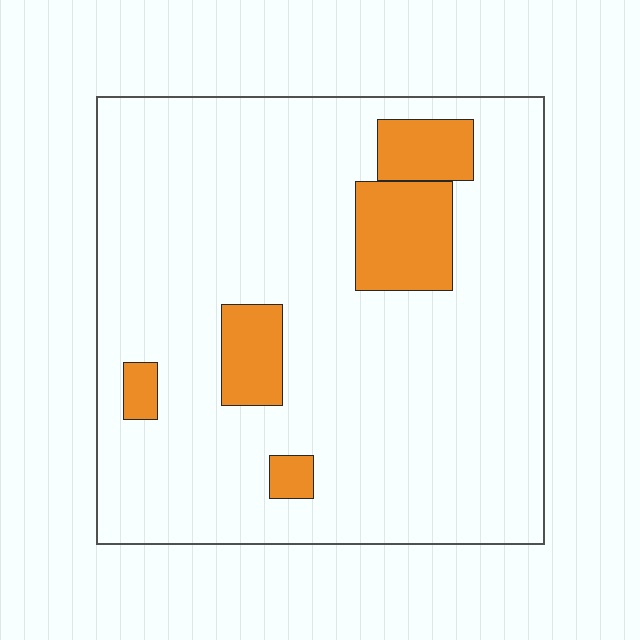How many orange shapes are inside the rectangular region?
5.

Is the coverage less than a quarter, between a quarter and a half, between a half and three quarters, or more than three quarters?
Less than a quarter.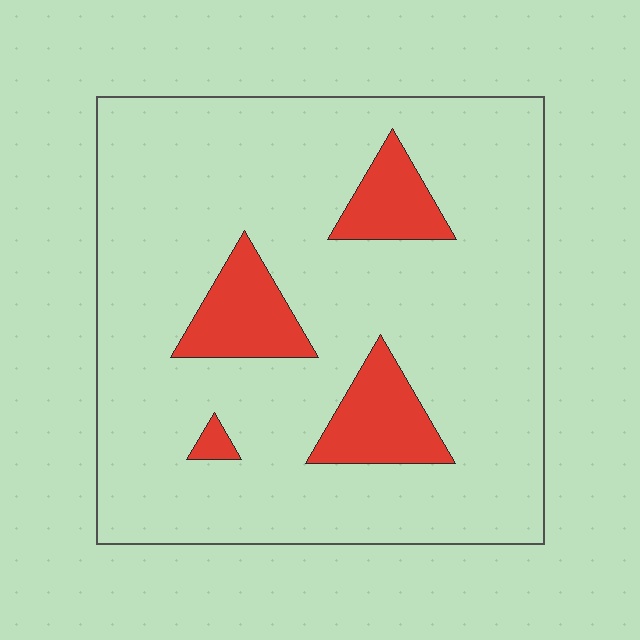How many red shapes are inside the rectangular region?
4.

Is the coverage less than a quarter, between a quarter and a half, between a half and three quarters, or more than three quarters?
Less than a quarter.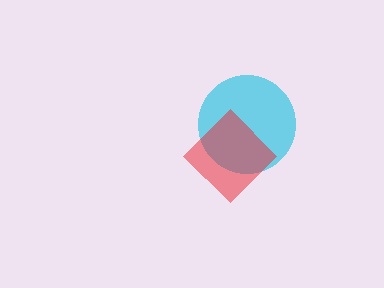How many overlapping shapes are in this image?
There are 2 overlapping shapes in the image.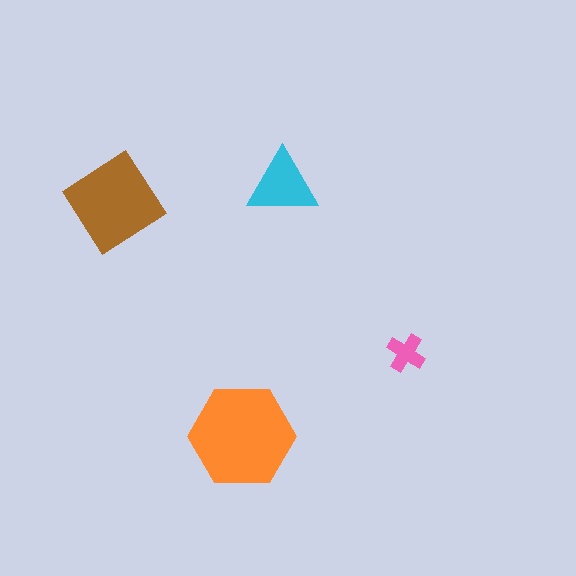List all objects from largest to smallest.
The orange hexagon, the brown diamond, the cyan triangle, the pink cross.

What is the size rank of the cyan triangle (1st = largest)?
3rd.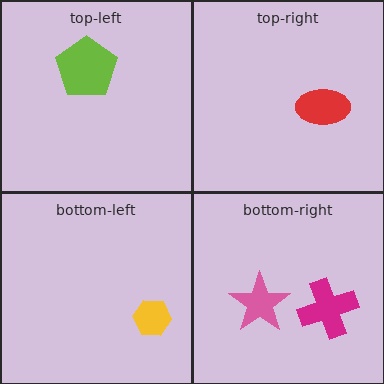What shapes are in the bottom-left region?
The yellow hexagon.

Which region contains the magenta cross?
The bottom-right region.